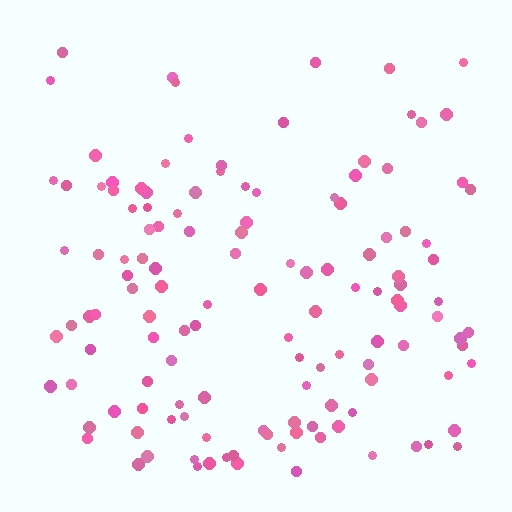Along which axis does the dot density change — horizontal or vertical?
Vertical.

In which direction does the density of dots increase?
From top to bottom, with the bottom side densest.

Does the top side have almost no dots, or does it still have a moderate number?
Still a moderate number, just noticeably fewer than the bottom.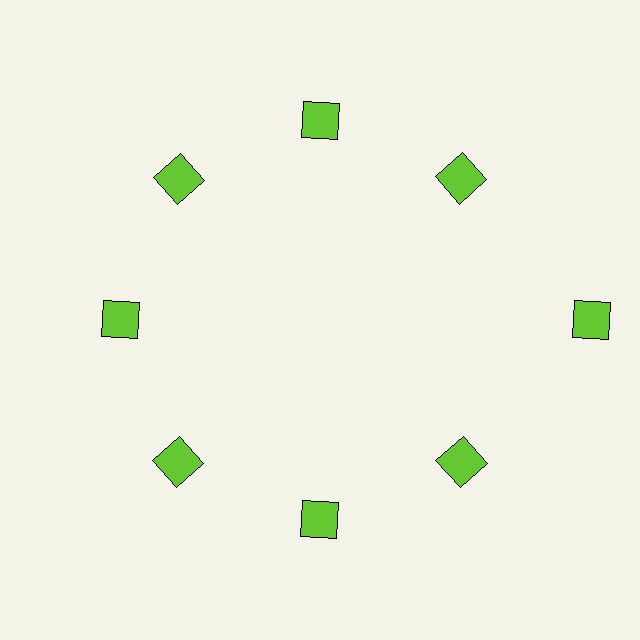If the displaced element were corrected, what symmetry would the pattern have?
It would have 8-fold rotational symmetry — the pattern would map onto itself every 45 degrees.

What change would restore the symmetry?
The symmetry would be restored by moving it inward, back onto the ring so that all 8 squares sit at equal angles and equal distance from the center.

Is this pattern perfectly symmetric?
No. The 8 lime squares are arranged in a ring, but one element near the 3 o'clock position is pushed outward from the center, breaking the 8-fold rotational symmetry.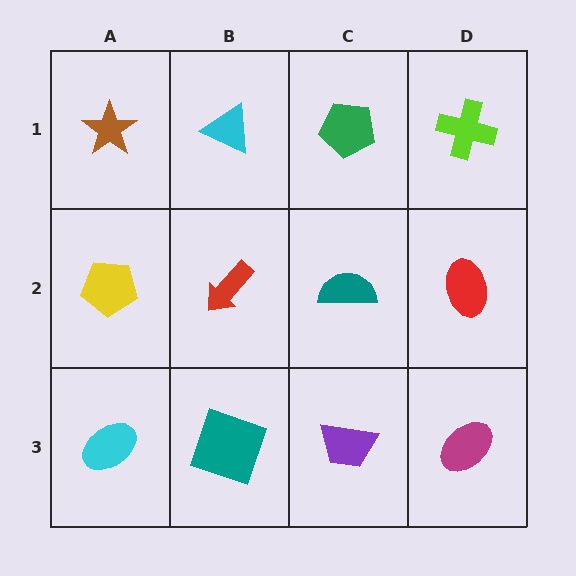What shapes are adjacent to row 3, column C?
A teal semicircle (row 2, column C), a teal square (row 3, column B), a magenta ellipse (row 3, column D).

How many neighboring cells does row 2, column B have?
4.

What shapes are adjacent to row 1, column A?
A yellow pentagon (row 2, column A), a cyan triangle (row 1, column B).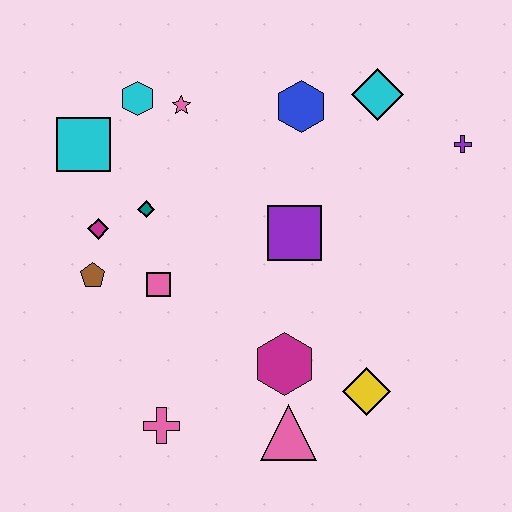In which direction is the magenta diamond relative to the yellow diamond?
The magenta diamond is to the left of the yellow diamond.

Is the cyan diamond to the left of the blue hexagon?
No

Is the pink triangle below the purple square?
Yes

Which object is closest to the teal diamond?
The magenta diamond is closest to the teal diamond.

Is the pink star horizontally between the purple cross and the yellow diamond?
No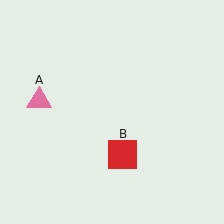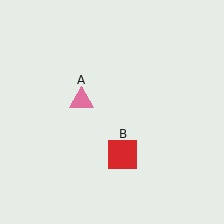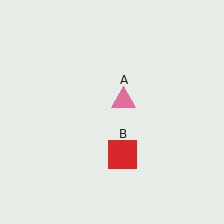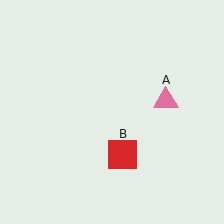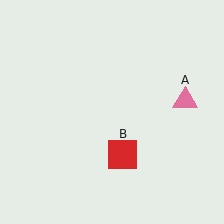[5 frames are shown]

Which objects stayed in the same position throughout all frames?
Red square (object B) remained stationary.